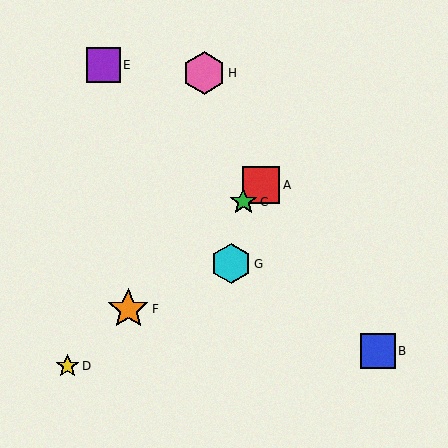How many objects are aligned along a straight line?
4 objects (A, C, D, F) are aligned along a straight line.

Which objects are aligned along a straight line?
Objects A, C, D, F are aligned along a straight line.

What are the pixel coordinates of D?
Object D is at (68, 366).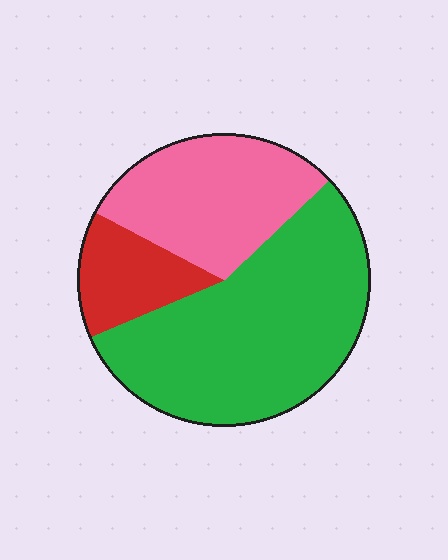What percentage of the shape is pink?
Pink takes up about one third (1/3) of the shape.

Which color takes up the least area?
Red, at roughly 15%.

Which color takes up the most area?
Green, at roughly 55%.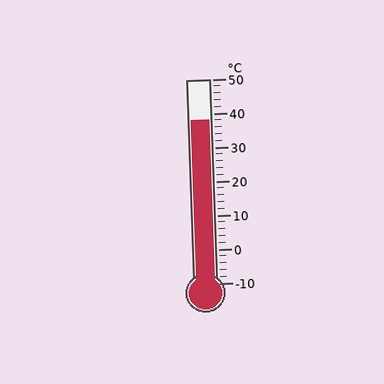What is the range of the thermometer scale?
The thermometer scale ranges from -10°C to 50°C.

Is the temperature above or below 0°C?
The temperature is above 0°C.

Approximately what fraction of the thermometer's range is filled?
The thermometer is filled to approximately 80% of its range.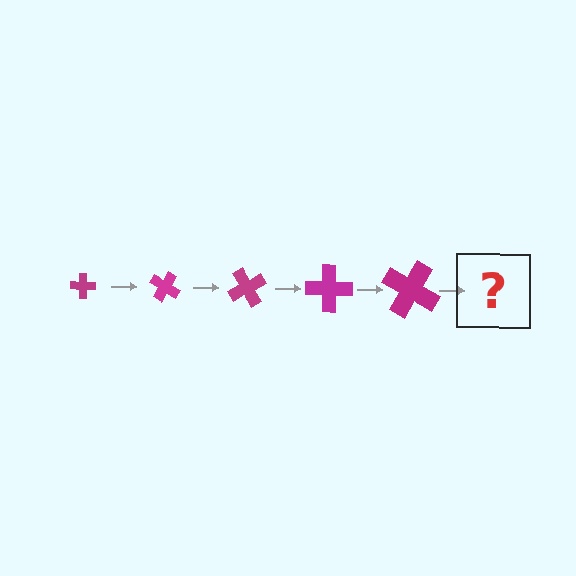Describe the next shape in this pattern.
It should be a cross, larger than the previous one and rotated 150 degrees from the start.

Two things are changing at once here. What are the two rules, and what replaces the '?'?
The two rules are that the cross grows larger each step and it rotates 30 degrees each step. The '?' should be a cross, larger than the previous one and rotated 150 degrees from the start.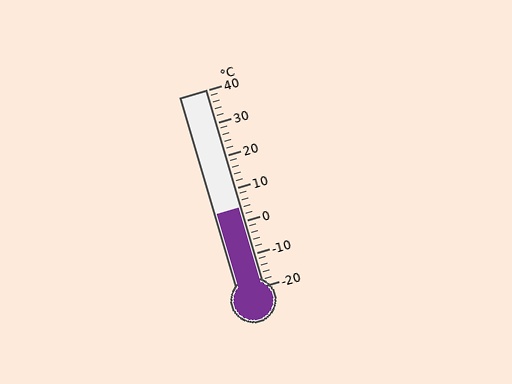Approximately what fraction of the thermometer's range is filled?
The thermometer is filled to approximately 40% of its range.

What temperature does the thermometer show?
The thermometer shows approximately 4°C.